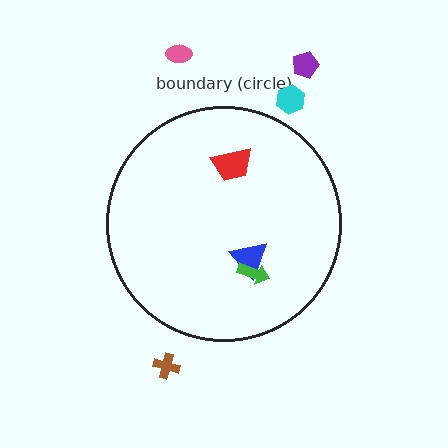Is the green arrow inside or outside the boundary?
Inside.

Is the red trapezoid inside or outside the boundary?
Inside.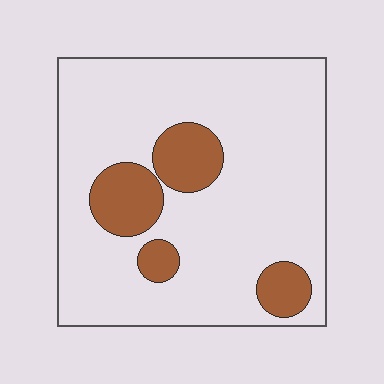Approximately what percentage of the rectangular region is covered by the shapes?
Approximately 15%.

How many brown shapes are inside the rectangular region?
4.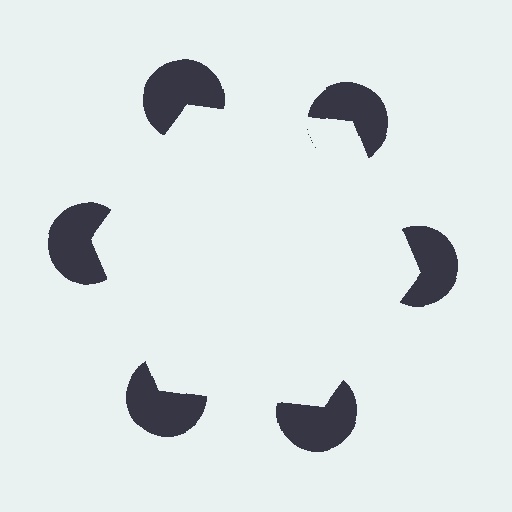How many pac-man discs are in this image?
There are 6 — one at each vertex of the illusory hexagon.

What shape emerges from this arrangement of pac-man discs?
An illusory hexagon — its edges are inferred from the aligned wedge cuts in the pac-man discs, not physically drawn.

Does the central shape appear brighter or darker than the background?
It typically appears slightly brighter than the background, even though no actual brightness change is drawn.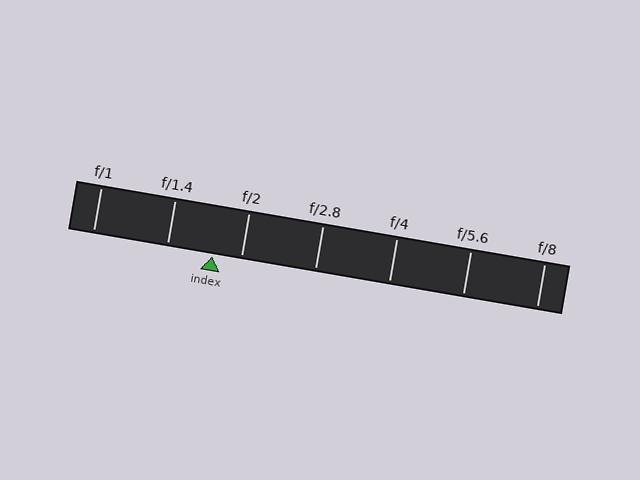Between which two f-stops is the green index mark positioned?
The index mark is between f/1.4 and f/2.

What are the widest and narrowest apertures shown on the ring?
The widest aperture shown is f/1 and the narrowest is f/8.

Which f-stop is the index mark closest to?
The index mark is closest to f/2.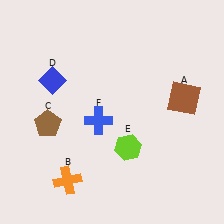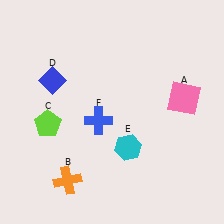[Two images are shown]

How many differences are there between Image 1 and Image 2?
There are 3 differences between the two images.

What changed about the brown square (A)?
In Image 1, A is brown. In Image 2, it changed to pink.